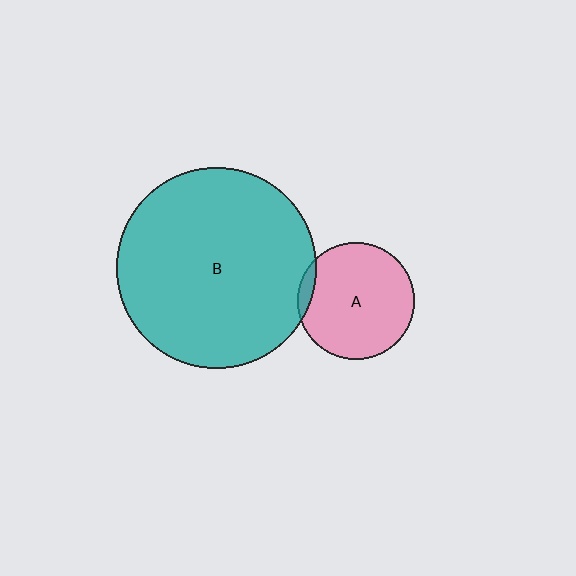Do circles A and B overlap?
Yes.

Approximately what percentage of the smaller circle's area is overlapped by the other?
Approximately 5%.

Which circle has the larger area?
Circle B (teal).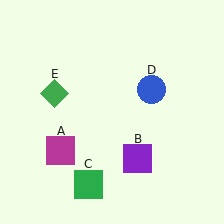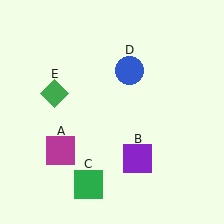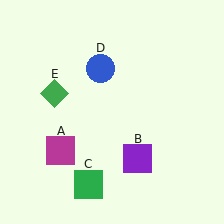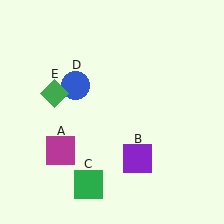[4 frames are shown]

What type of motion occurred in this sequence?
The blue circle (object D) rotated counterclockwise around the center of the scene.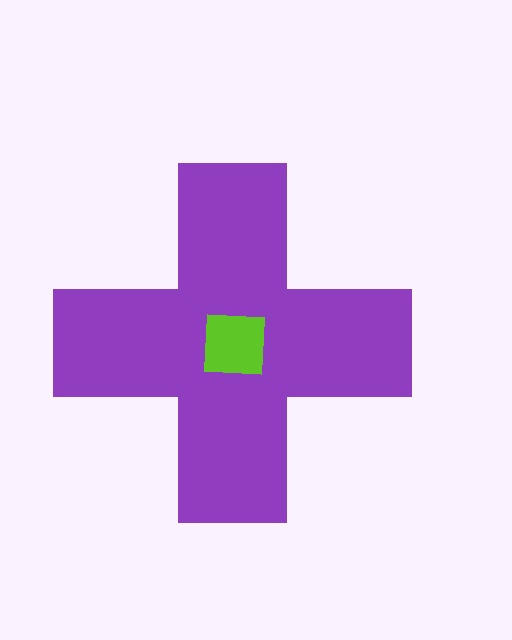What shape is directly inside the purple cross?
The lime square.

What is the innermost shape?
The lime square.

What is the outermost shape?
The purple cross.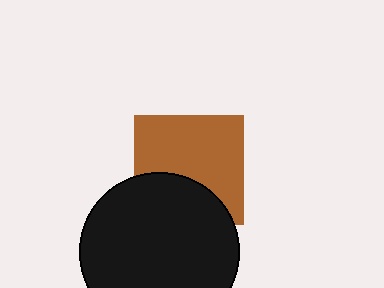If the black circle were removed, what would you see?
You would see the complete brown square.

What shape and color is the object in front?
The object in front is a black circle.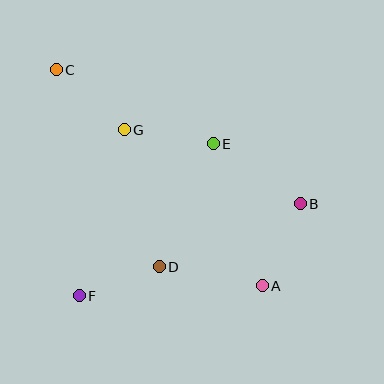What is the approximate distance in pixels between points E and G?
The distance between E and G is approximately 90 pixels.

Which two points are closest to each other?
Points D and F are closest to each other.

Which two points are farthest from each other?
Points A and C are farthest from each other.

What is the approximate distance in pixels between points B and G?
The distance between B and G is approximately 191 pixels.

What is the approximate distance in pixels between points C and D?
The distance between C and D is approximately 222 pixels.